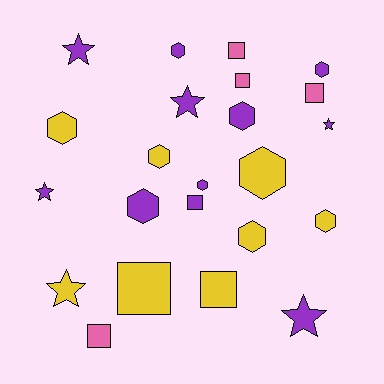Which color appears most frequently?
Purple, with 11 objects.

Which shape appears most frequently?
Hexagon, with 10 objects.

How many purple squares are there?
There is 1 purple square.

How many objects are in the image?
There are 23 objects.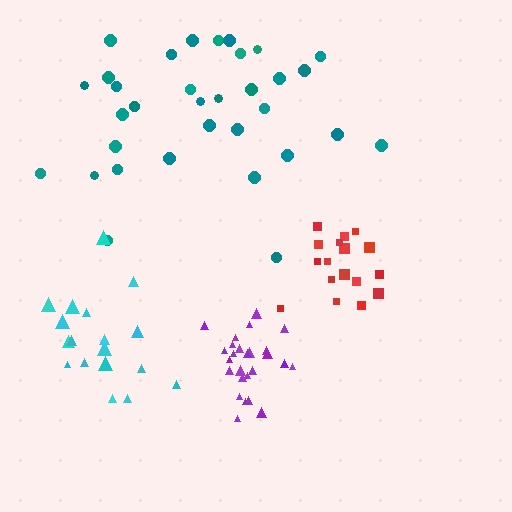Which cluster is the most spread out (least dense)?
Teal.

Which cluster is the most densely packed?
Purple.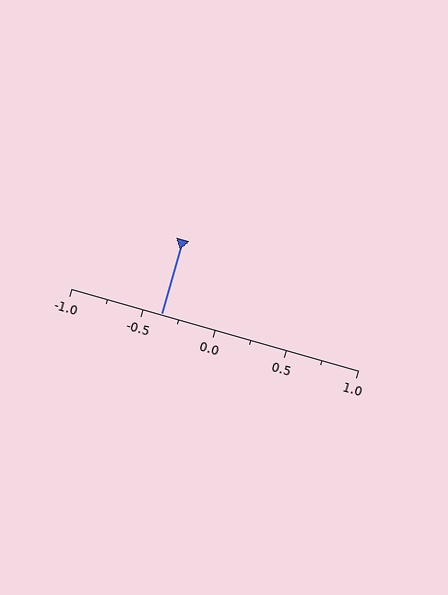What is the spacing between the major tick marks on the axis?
The major ticks are spaced 0.5 apart.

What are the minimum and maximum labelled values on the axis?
The axis runs from -1.0 to 1.0.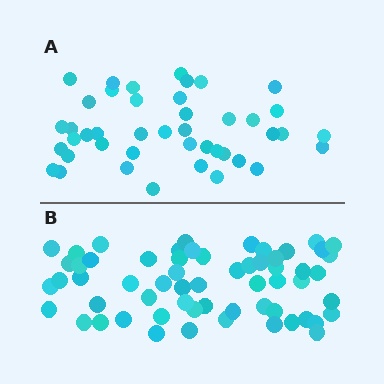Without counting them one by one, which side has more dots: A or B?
Region B (the bottom region) has more dots.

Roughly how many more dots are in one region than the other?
Region B has approximately 15 more dots than region A.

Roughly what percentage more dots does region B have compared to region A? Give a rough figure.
About 40% more.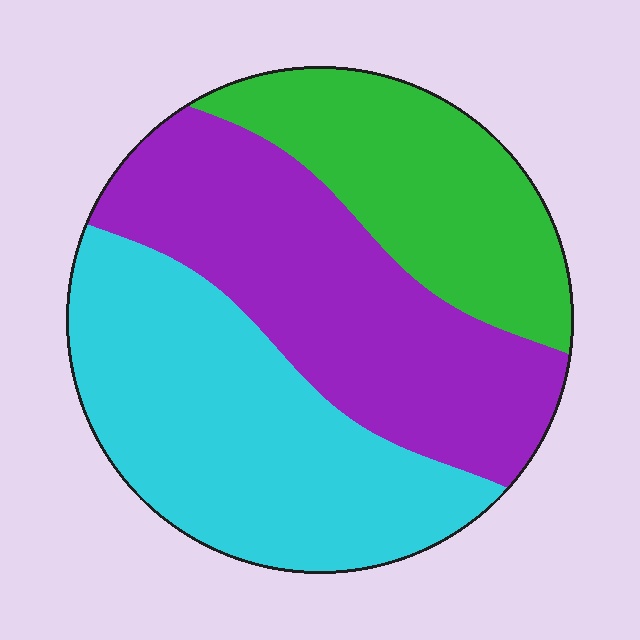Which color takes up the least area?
Green, at roughly 25%.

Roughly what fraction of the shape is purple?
Purple covers about 35% of the shape.